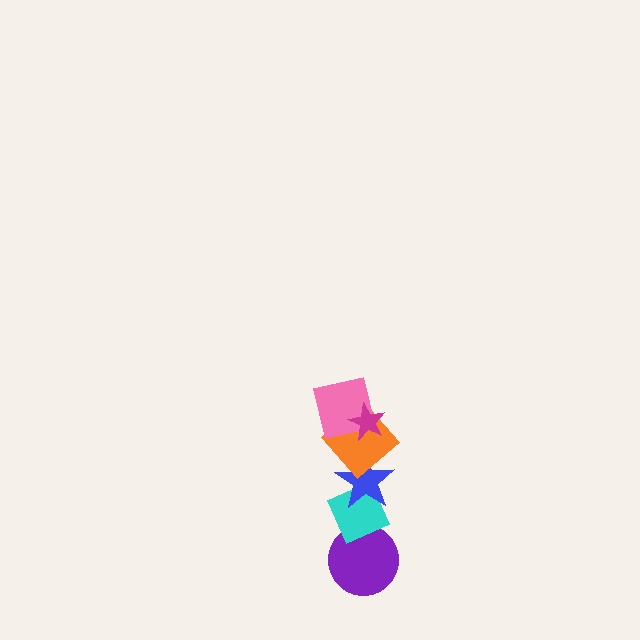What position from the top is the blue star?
The blue star is 4th from the top.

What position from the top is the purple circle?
The purple circle is 6th from the top.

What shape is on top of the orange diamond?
The pink square is on top of the orange diamond.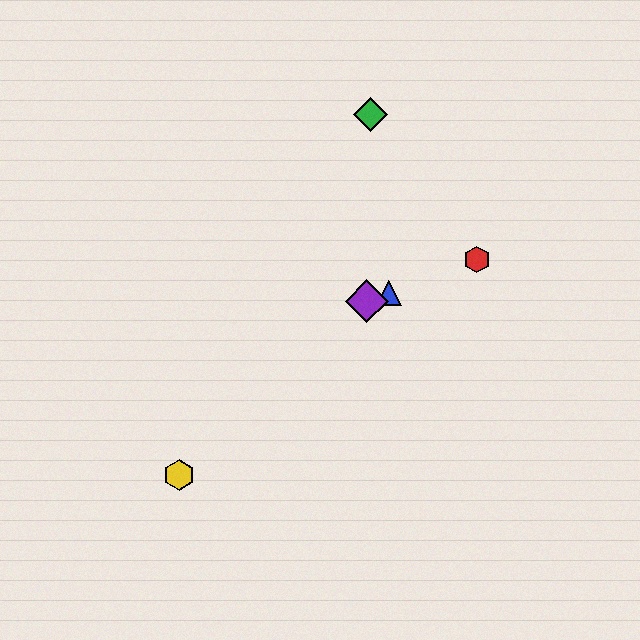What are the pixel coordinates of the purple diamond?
The purple diamond is at (367, 301).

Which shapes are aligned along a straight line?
The red hexagon, the blue triangle, the purple diamond are aligned along a straight line.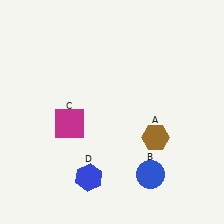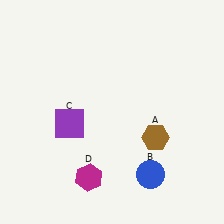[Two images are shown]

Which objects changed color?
C changed from magenta to purple. D changed from blue to magenta.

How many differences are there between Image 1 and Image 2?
There are 2 differences between the two images.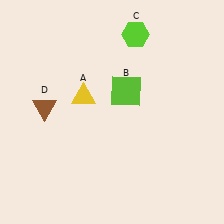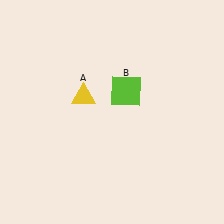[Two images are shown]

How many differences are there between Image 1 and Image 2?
There are 2 differences between the two images.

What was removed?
The brown triangle (D), the lime hexagon (C) were removed in Image 2.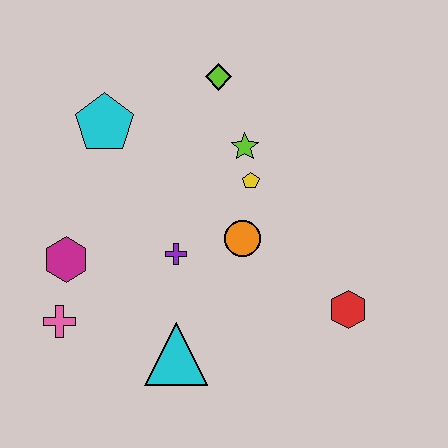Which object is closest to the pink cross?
The magenta hexagon is closest to the pink cross.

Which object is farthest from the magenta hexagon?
The red hexagon is farthest from the magenta hexagon.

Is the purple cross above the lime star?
No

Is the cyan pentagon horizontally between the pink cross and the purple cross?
Yes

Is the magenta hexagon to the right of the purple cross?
No